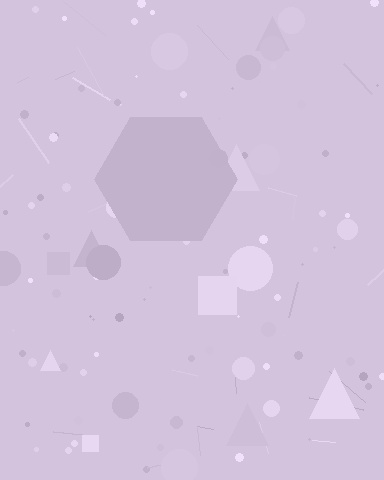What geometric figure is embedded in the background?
A hexagon is embedded in the background.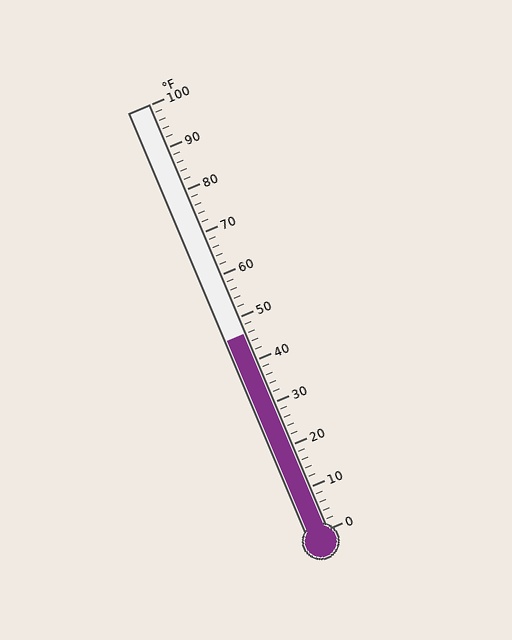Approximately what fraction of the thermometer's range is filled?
The thermometer is filled to approximately 45% of its range.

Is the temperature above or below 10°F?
The temperature is above 10°F.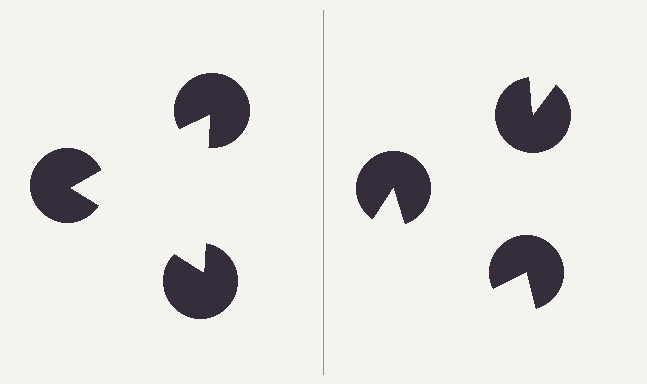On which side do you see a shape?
An illusory triangle appears on the left side. On the right side the wedge cuts are rotated, so no coherent shape forms.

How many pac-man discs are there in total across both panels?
6 — 3 on each side.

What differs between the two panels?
The pac-man discs are positioned identically on both sides; only the wedge orientations differ. On the left they align to a triangle; on the right they are misaligned.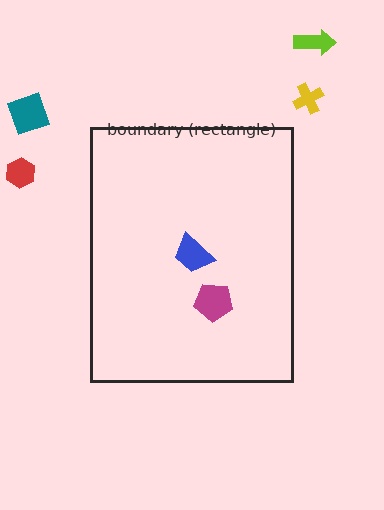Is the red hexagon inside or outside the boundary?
Outside.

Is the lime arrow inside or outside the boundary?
Outside.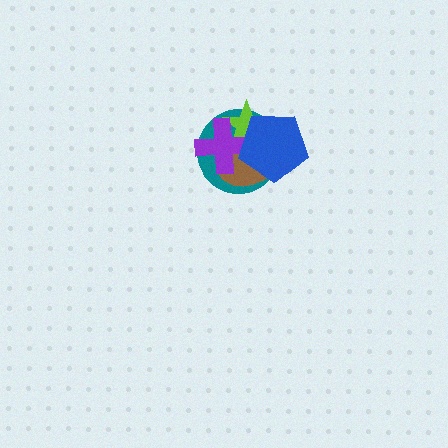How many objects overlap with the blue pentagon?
4 objects overlap with the blue pentagon.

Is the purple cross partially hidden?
Yes, it is partially covered by another shape.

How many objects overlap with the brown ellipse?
4 objects overlap with the brown ellipse.